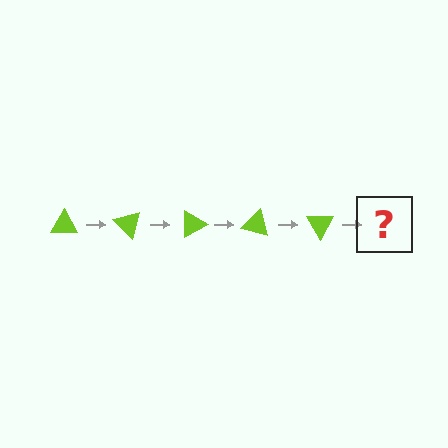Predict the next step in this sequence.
The next step is a lime triangle rotated 225 degrees.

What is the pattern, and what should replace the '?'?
The pattern is that the triangle rotates 45 degrees each step. The '?' should be a lime triangle rotated 225 degrees.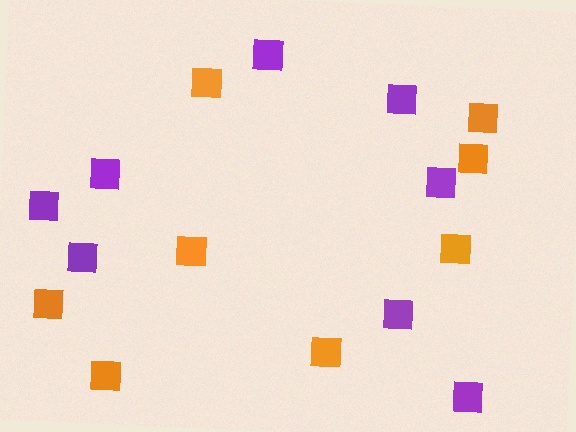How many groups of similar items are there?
There are 2 groups: one group of orange squares (8) and one group of purple squares (8).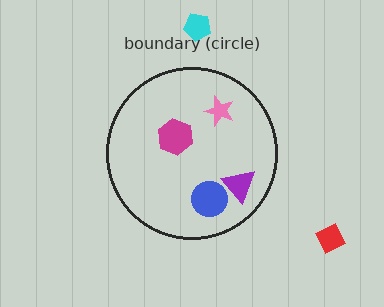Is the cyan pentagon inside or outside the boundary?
Outside.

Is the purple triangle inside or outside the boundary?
Inside.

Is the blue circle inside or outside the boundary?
Inside.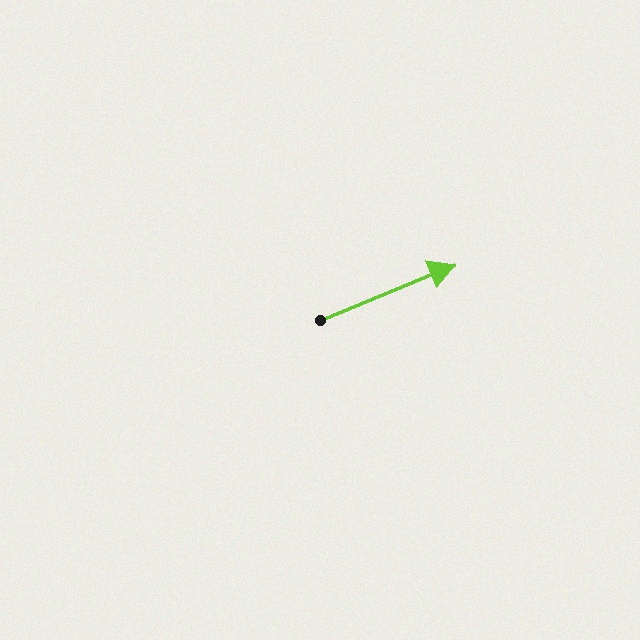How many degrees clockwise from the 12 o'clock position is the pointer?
Approximately 68 degrees.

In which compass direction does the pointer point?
East.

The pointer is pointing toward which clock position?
Roughly 2 o'clock.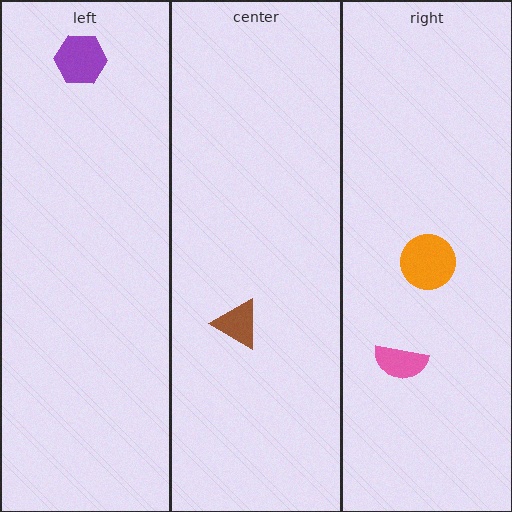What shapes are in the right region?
The pink semicircle, the orange circle.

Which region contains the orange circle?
The right region.